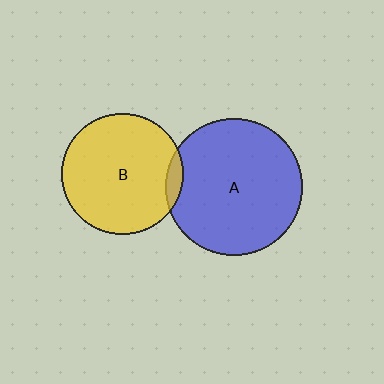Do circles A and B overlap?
Yes.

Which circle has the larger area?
Circle A (blue).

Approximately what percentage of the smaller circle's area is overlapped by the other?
Approximately 5%.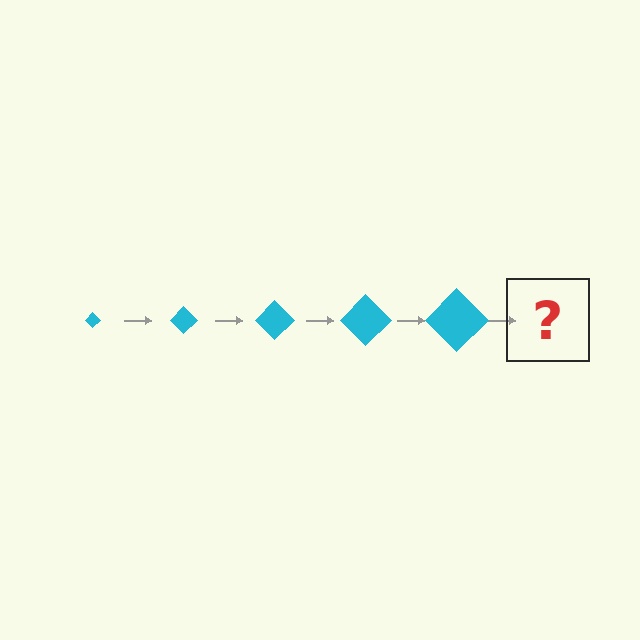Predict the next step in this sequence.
The next step is a cyan diamond, larger than the previous one.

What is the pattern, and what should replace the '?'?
The pattern is that the diamond gets progressively larger each step. The '?' should be a cyan diamond, larger than the previous one.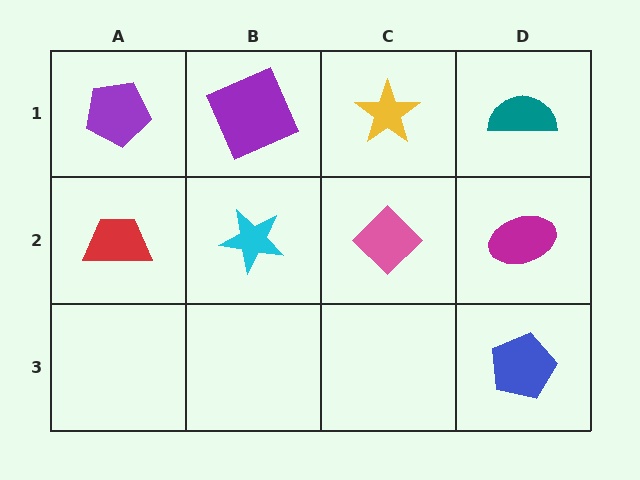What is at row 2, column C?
A pink diamond.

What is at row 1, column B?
A purple square.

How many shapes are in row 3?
1 shape.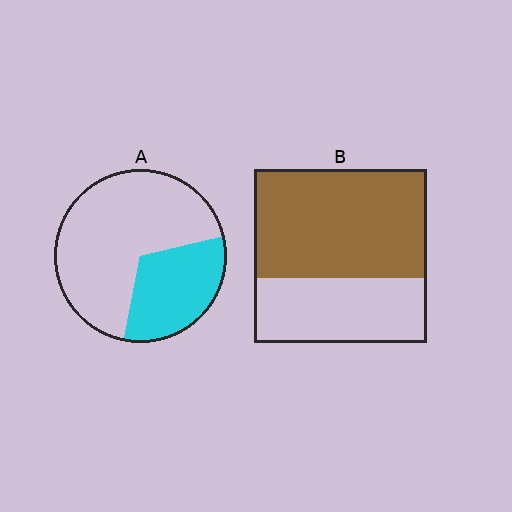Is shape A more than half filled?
No.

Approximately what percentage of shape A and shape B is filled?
A is approximately 30% and B is approximately 65%.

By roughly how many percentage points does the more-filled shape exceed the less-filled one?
By roughly 30 percentage points (B over A).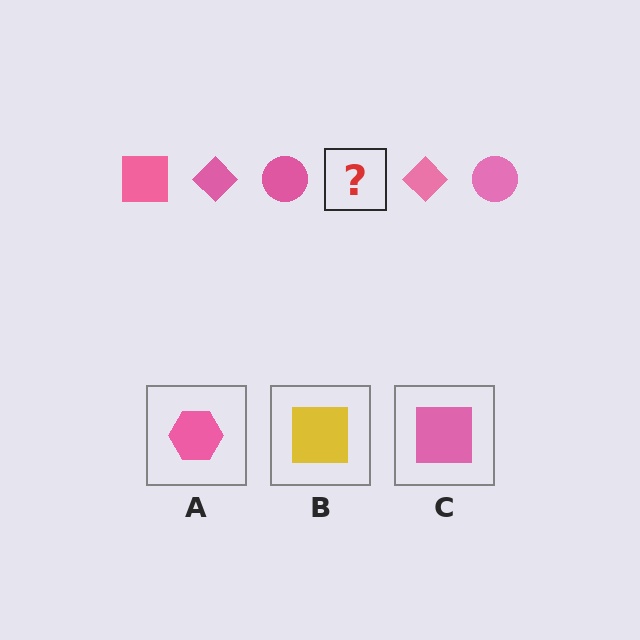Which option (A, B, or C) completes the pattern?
C.